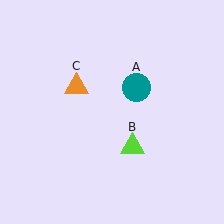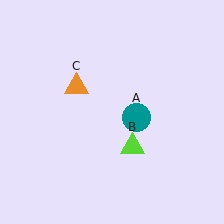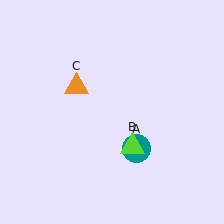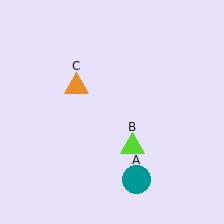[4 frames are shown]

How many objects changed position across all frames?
1 object changed position: teal circle (object A).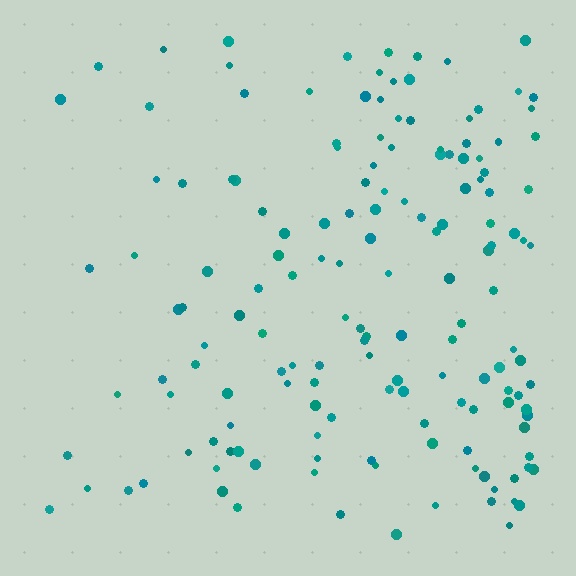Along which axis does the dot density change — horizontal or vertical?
Horizontal.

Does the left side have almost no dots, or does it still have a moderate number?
Still a moderate number, just noticeably fewer than the right.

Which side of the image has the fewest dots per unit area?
The left.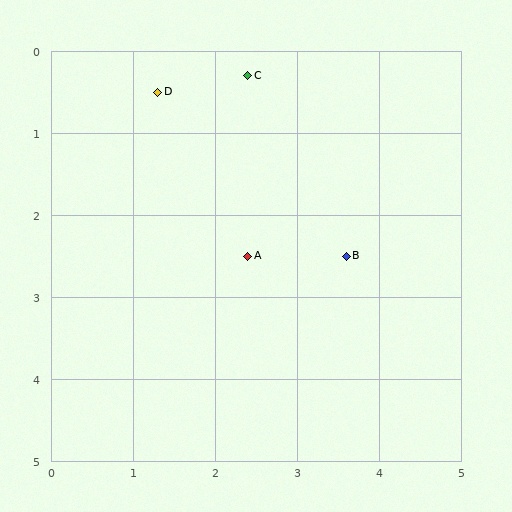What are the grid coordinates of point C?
Point C is at approximately (2.4, 0.3).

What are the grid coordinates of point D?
Point D is at approximately (1.3, 0.5).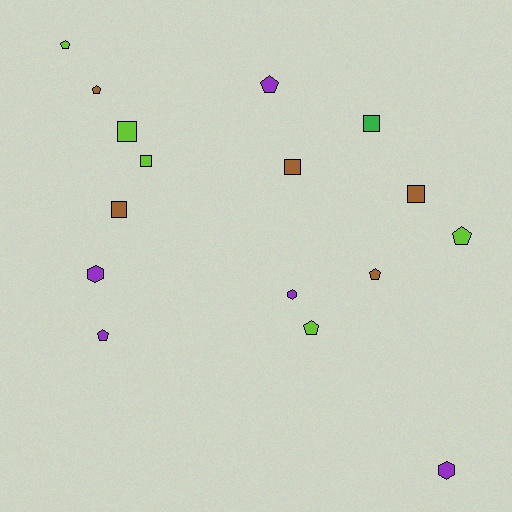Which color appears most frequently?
Lime, with 5 objects.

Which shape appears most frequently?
Pentagon, with 7 objects.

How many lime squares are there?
There are 2 lime squares.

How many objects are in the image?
There are 16 objects.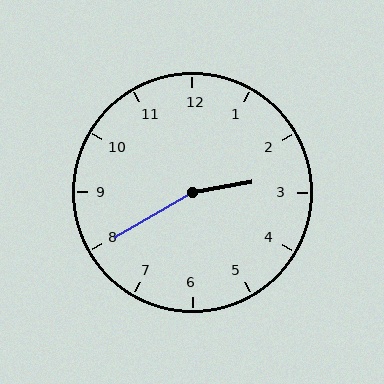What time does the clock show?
2:40.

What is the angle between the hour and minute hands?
Approximately 160 degrees.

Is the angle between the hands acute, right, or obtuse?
It is obtuse.